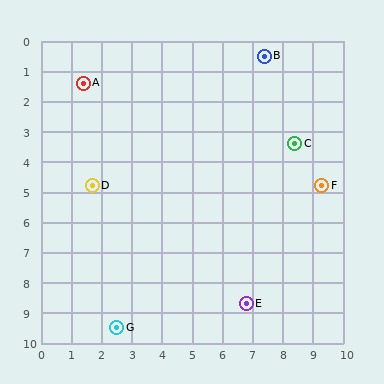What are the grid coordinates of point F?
Point F is at approximately (9.3, 4.8).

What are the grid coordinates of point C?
Point C is at approximately (8.4, 3.4).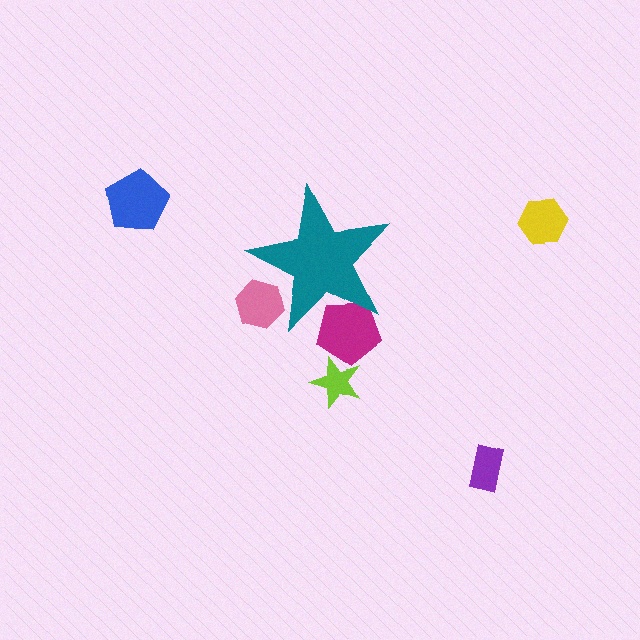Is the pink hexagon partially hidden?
Yes, the pink hexagon is partially hidden behind the teal star.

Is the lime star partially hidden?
No, the lime star is fully visible.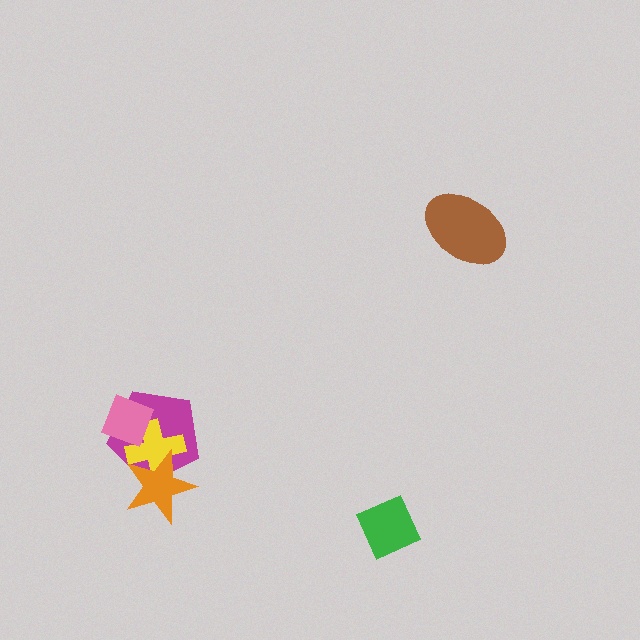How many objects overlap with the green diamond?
0 objects overlap with the green diamond.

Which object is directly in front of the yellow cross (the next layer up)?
The orange star is directly in front of the yellow cross.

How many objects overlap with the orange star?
2 objects overlap with the orange star.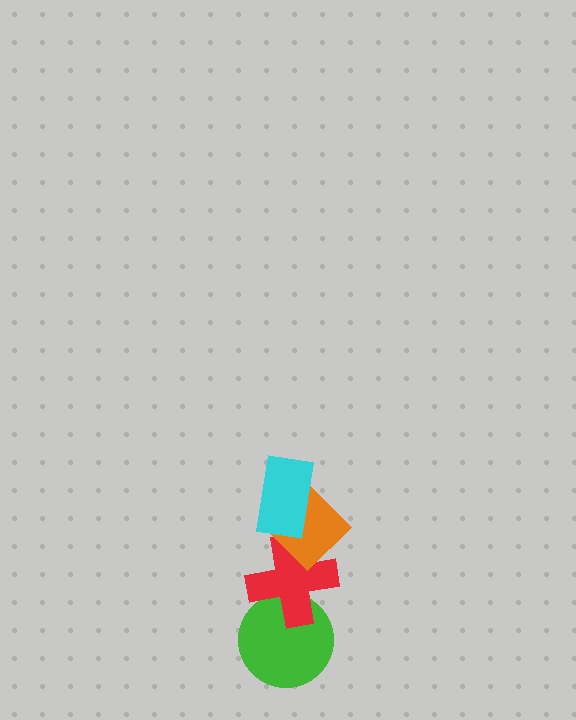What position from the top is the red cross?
The red cross is 3rd from the top.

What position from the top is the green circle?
The green circle is 4th from the top.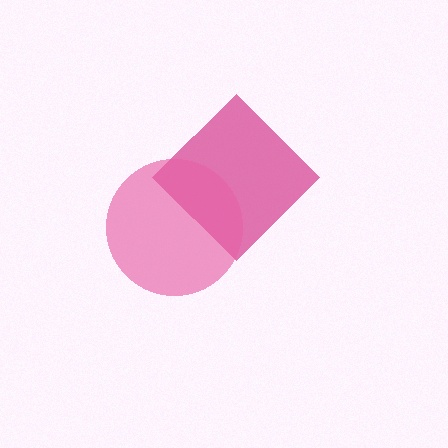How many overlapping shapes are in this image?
There are 2 overlapping shapes in the image.